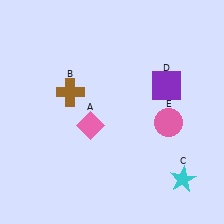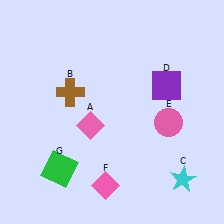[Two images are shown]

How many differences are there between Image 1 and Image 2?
There are 2 differences between the two images.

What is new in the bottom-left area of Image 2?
A green square (G) was added in the bottom-left area of Image 2.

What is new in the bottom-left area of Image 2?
A pink diamond (F) was added in the bottom-left area of Image 2.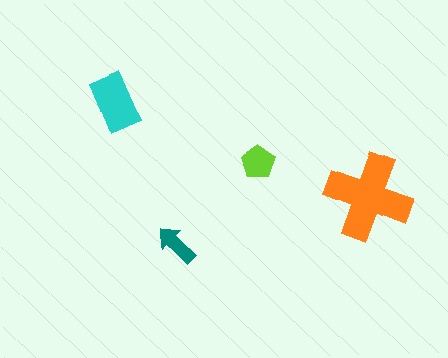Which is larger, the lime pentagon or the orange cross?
The orange cross.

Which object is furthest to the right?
The orange cross is rightmost.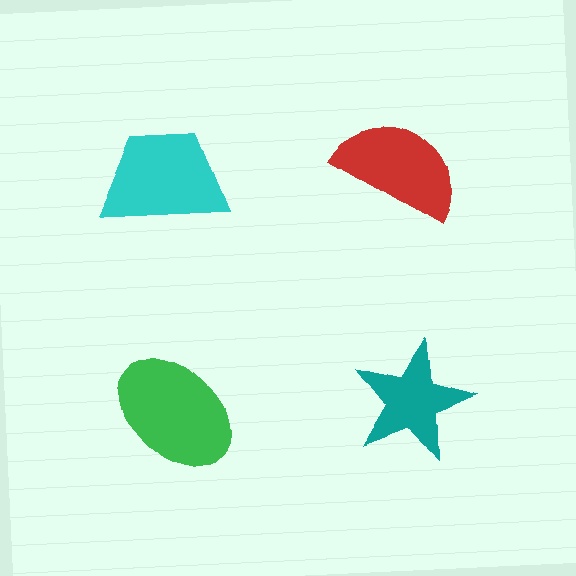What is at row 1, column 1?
A cyan trapezoid.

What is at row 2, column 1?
A green ellipse.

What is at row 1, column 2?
A red semicircle.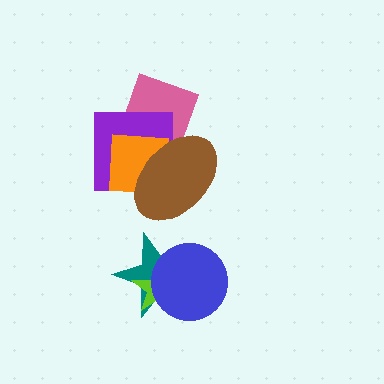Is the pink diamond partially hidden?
Yes, it is partially covered by another shape.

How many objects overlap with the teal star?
2 objects overlap with the teal star.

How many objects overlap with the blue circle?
2 objects overlap with the blue circle.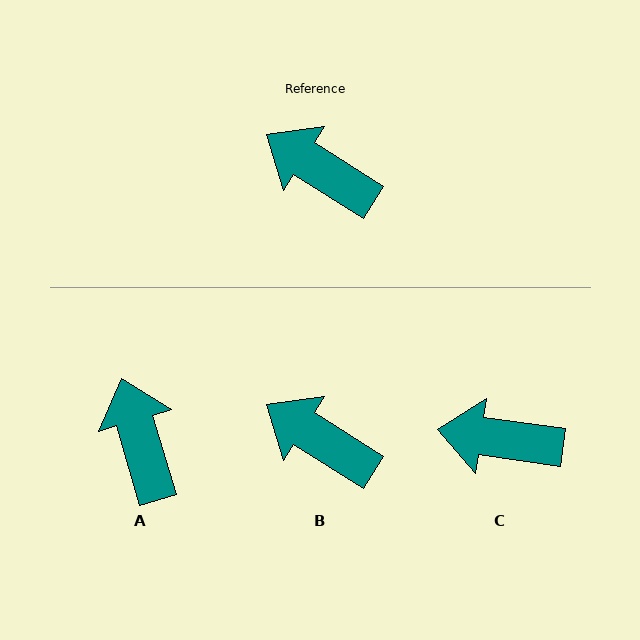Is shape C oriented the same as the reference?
No, it is off by about 24 degrees.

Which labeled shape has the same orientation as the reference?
B.